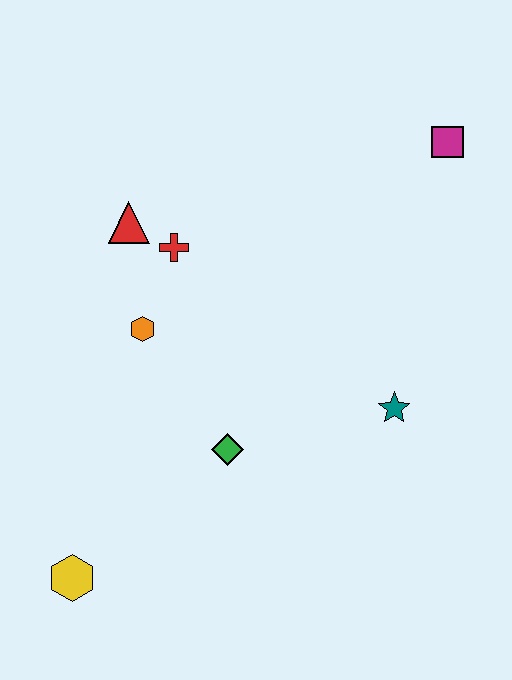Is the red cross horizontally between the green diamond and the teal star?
No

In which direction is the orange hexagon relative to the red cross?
The orange hexagon is below the red cross.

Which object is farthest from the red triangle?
The yellow hexagon is farthest from the red triangle.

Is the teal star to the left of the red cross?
No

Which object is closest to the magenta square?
The teal star is closest to the magenta square.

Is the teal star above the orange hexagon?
No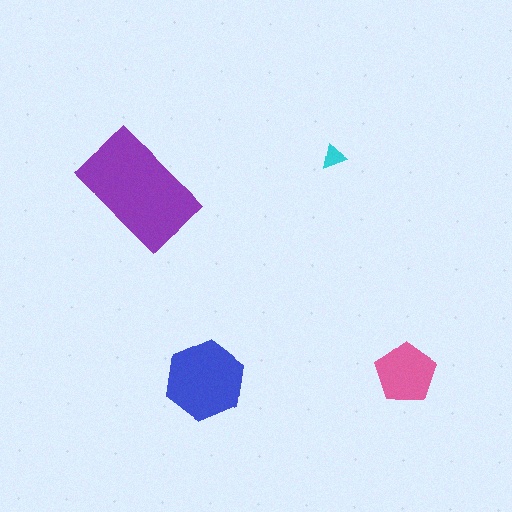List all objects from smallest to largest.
The cyan triangle, the pink pentagon, the blue hexagon, the purple rectangle.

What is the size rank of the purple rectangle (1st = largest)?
1st.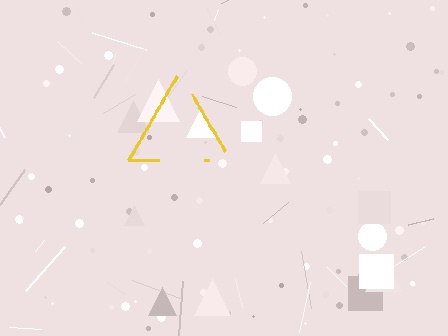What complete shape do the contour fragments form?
The contour fragments form a triangle.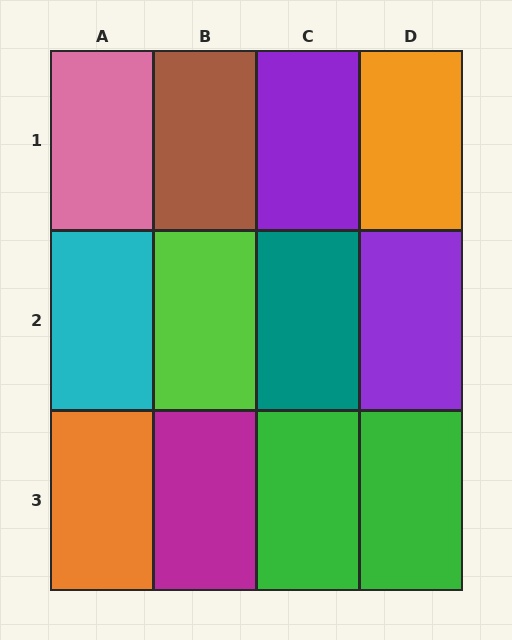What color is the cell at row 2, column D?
Purple.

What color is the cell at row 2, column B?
Lime.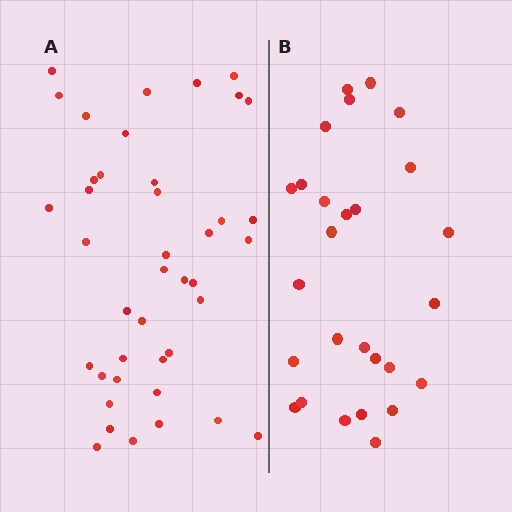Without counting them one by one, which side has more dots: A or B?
Region A (the left region) has more dots.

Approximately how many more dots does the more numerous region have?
Region A has approximately 15 more dots than region B.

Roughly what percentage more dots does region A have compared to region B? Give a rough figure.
About 50% more.